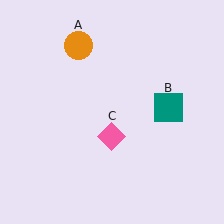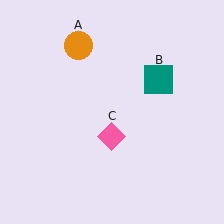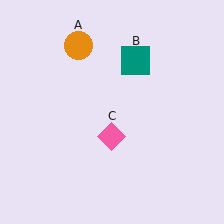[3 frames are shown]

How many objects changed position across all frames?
1 object changed position: teal square (object B).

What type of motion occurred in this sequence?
The teal square (object B) rotated counterclockwise around the center of the scene.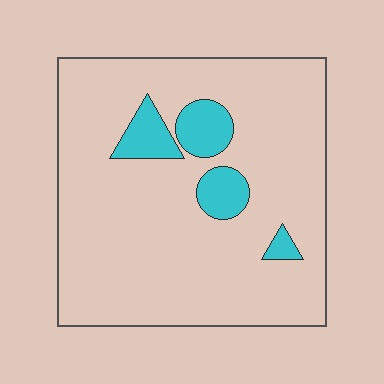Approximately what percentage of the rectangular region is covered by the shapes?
Approximately 10%.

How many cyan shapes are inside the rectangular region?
4.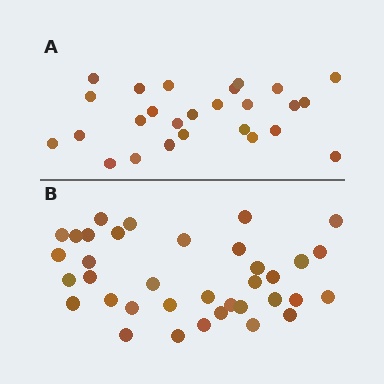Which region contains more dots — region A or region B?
Region B (the bottom region) has more dots.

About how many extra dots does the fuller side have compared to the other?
Region B has roughly 10 or so more dots than region A.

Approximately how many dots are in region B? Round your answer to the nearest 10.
About 40 dots. (The exact count is 36, which rounds to 40.)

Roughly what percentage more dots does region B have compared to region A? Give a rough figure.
About 40% more.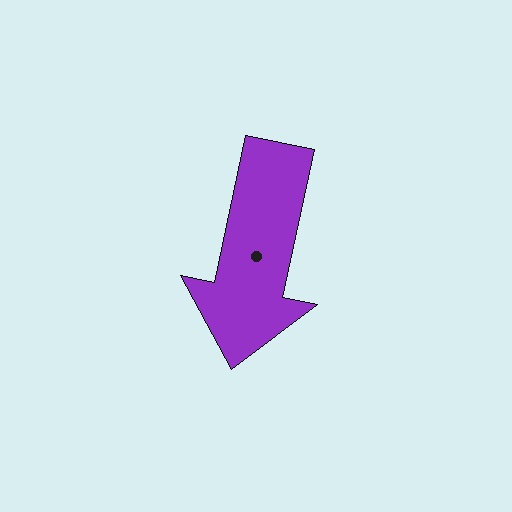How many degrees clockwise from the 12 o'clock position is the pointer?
Approximately 192 degrees.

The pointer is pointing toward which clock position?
Roughly 6 o'clock.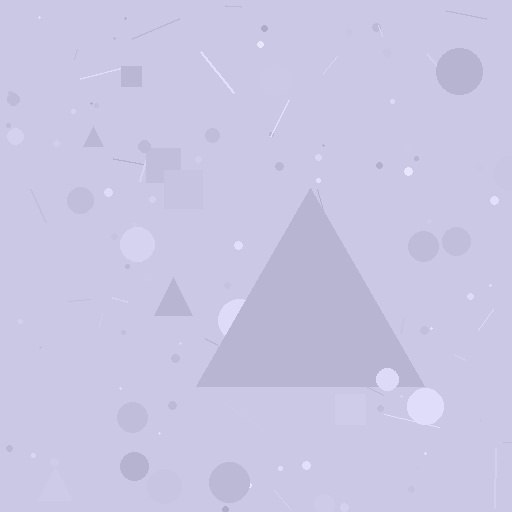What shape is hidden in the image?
A triangle is hidden in the image.